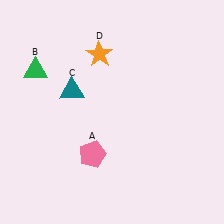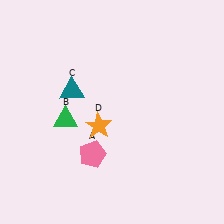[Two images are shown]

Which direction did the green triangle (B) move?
The green triangle (B) moved down.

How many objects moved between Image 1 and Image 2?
2 objects moved between the two images.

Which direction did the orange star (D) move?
The orange star (D) moved down.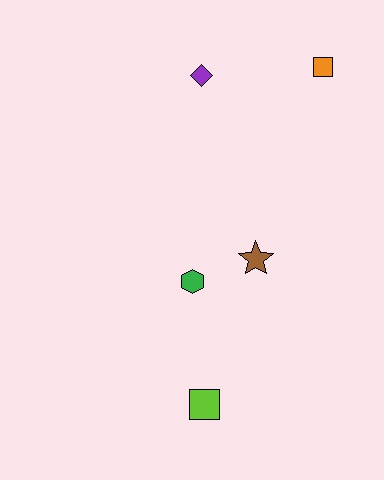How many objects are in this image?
There are 5 objects.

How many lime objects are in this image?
There is 1 lime object.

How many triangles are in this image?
There are no triangles.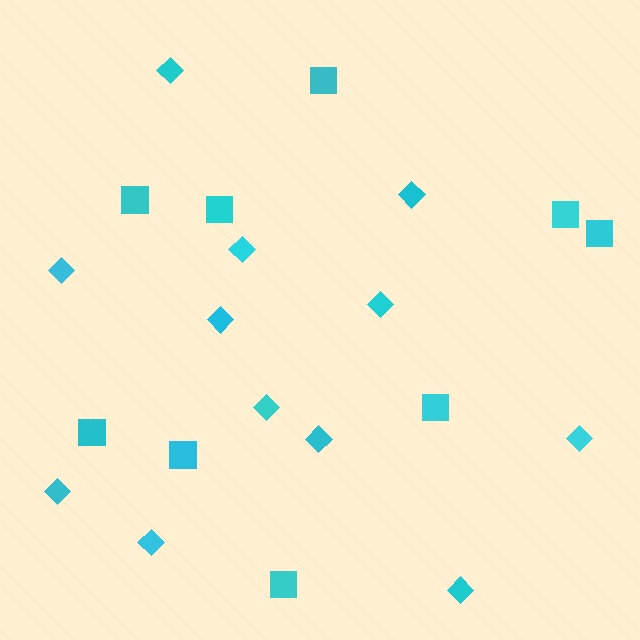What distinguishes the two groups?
There are 2 groups: one group of squares (9) and one group of diamonds (12).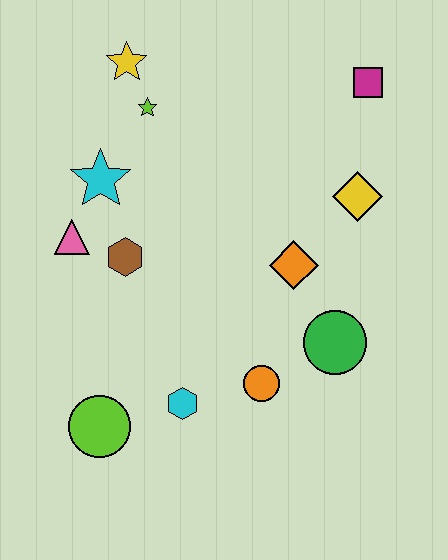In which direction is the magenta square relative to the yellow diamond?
The magenta square is above the yellow diamond.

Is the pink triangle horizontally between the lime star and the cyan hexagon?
No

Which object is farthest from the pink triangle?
The magenta square is farthest from the pink triangle.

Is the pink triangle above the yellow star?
No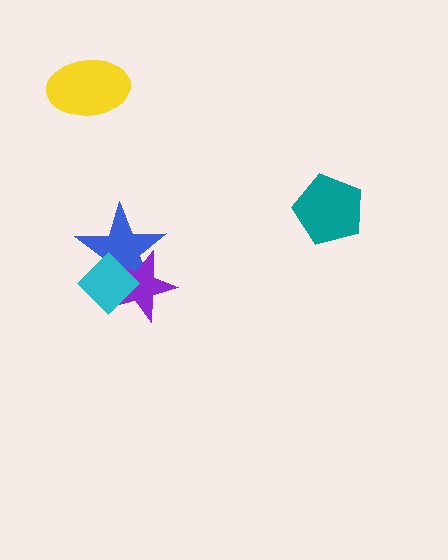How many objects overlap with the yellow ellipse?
0 objects overlap with the yellow ellipse.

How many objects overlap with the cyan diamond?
2 objects overlap with the cyan diamond.